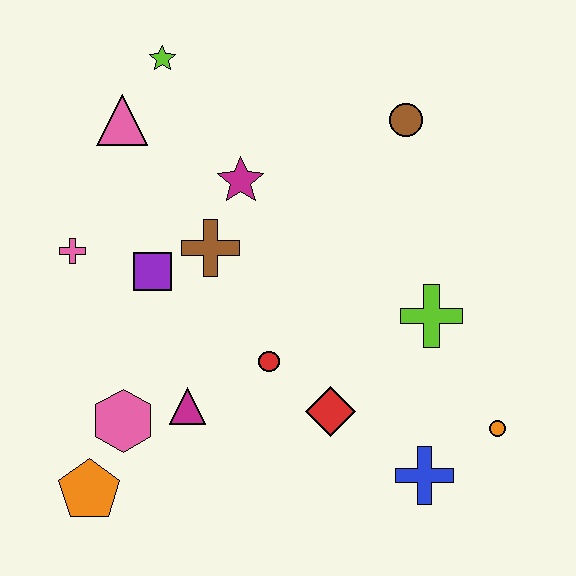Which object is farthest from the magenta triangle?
The brown circle is farthest from the magenta triangle.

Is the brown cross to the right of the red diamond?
No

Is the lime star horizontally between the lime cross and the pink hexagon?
Yes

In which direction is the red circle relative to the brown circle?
The red circle is below the brown circle.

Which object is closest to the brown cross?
The purple square is closest to the brown cross.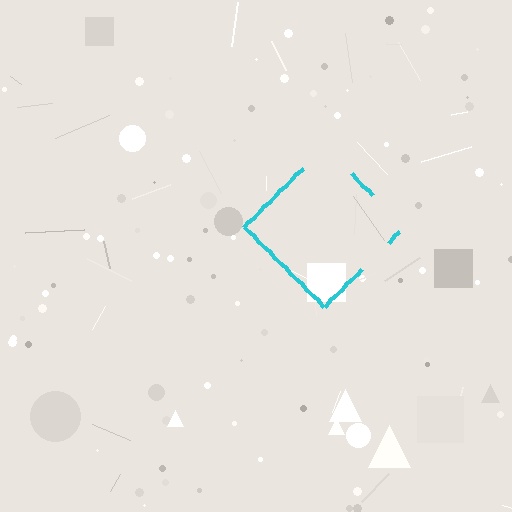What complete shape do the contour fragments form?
The contour fragments form a diamond.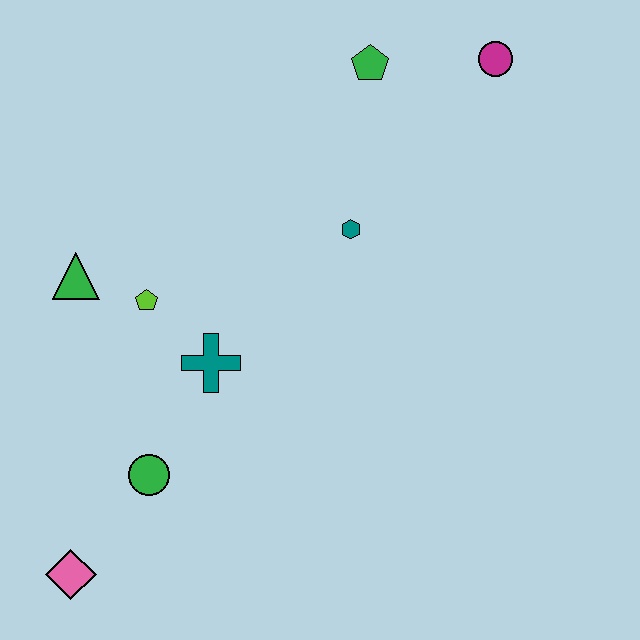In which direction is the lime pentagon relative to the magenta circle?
The lime pentagon is to the left of the magenta circle.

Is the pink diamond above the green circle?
No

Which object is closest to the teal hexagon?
The green pentagon is closest to the teal hexagon.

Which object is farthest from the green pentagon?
The pink diamond is farthest from the green pentagon.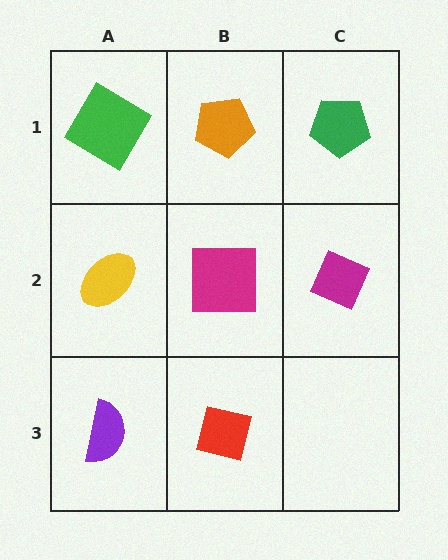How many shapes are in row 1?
3 shapes.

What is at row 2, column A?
A yellow ellipse.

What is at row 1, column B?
An orange pentagon.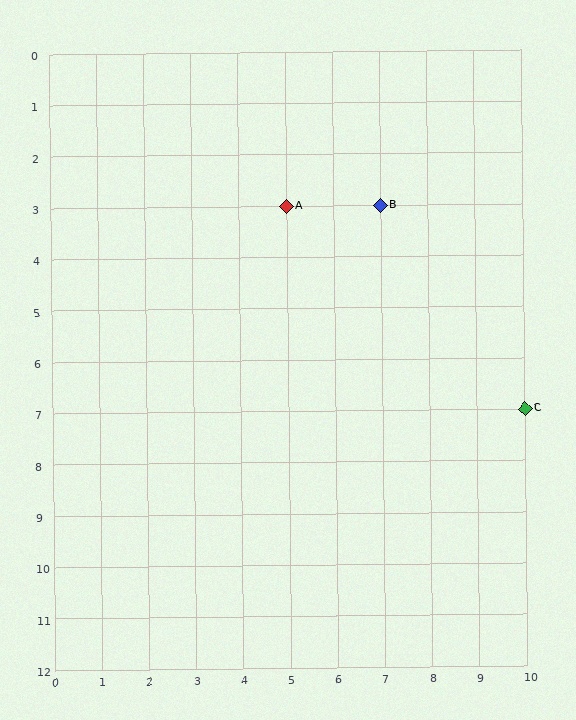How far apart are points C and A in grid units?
Points C and A are 5 columns and 4 rows apart (about 6.4 grid units diagonally).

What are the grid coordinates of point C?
Point C is at grid coordinates (10, 7).